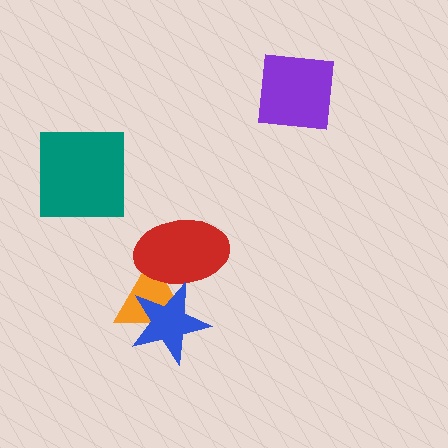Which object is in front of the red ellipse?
The blue star is in front of the red ellipse.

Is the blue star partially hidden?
No, no other shape covers it.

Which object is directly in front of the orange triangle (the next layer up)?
The red ellipse is directly in front of the orange triangle.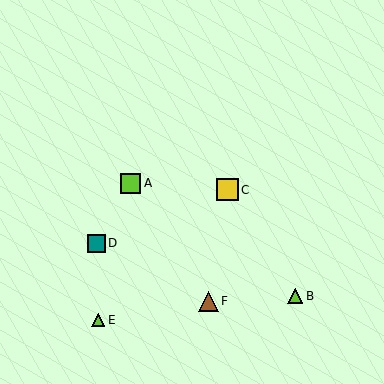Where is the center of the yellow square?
The center of the yellow square is at (228, 190).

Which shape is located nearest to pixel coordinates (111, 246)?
The teal square (labeled D) at (96, 243) is nearest to that location.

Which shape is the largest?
The yellow square (labeled C) is the largest.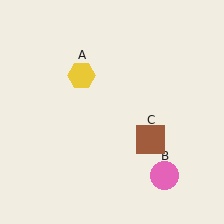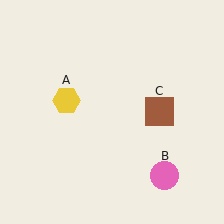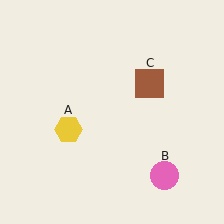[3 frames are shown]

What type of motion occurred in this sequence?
The yellow hexagon (object A), brown square (object C) rotated counterclockwise around the center of the scene.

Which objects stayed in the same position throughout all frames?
Pink circle (object B) remained stationary.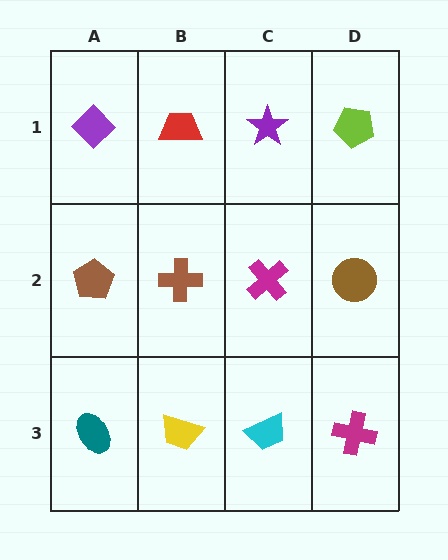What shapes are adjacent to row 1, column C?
A magenta cross (row 2, column C), a red trapezoid (row 1, column B), a lime pentagon (row 1, column D).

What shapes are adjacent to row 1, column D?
A brown circle (row 2, column D), a purple star (row 1, column C).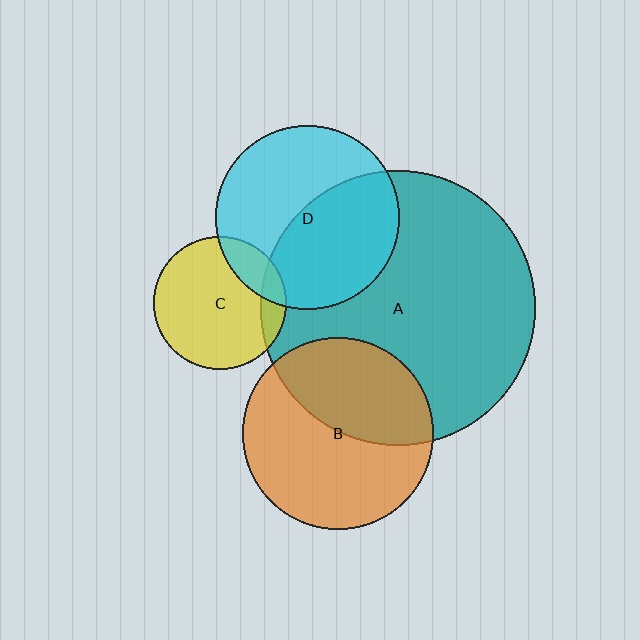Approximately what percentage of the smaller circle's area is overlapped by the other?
Approximately 10%.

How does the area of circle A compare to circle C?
Approximately 4.3 times.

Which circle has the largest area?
Circle A (teal).